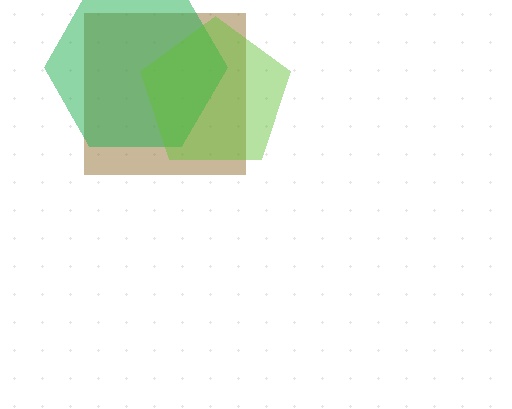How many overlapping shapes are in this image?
There are 3 overlapping shapes in the image.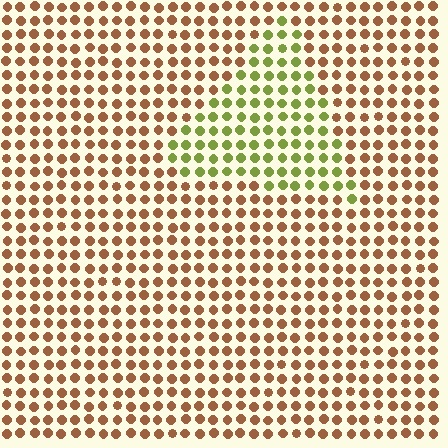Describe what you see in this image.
The image is filled with small brown elements in a uniform arrangement. A triangle-shaped region is visible where the elements are tinted to a slightly different hue, forming a subtle color boundary.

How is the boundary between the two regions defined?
The boundary is defined purely by a slight shift in hue (about 59 degrees). Spacing, size, and orientation are identical on both sides.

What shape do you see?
I see a triangle.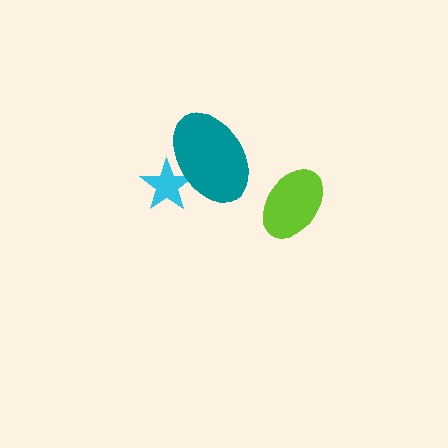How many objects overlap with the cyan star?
1 object overlaps with the cyan star.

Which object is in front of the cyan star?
The teal ellipse is in front of the cyan star.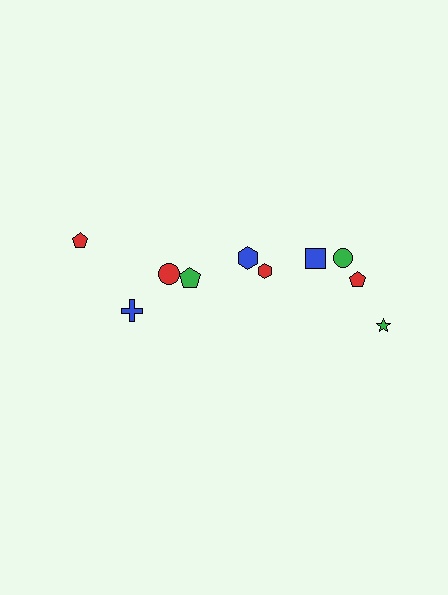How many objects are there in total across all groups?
There are 10 objects.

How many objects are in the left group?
There are 4 objects.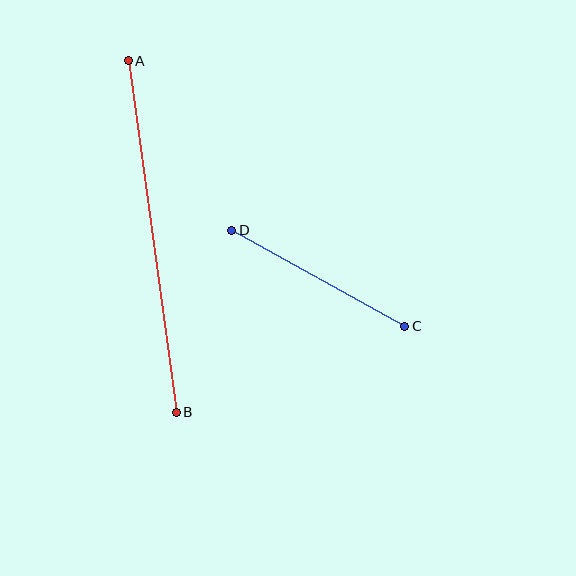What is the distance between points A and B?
The distance is approximately 355 pixels.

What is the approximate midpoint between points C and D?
The midpoint is at approximately (318, 278) pixels.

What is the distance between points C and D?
The distance is approximately 198 pixels.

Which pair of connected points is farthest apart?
Points A and B are farthest apart.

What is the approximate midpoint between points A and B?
The midpoint is at approximately (152, 237) pixels.